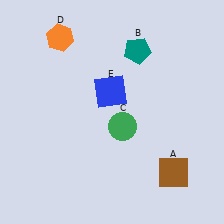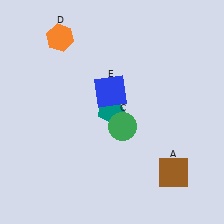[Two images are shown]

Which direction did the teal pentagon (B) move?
The teal pentagon (B) moved down.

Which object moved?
The teal pentagon (B) moved down.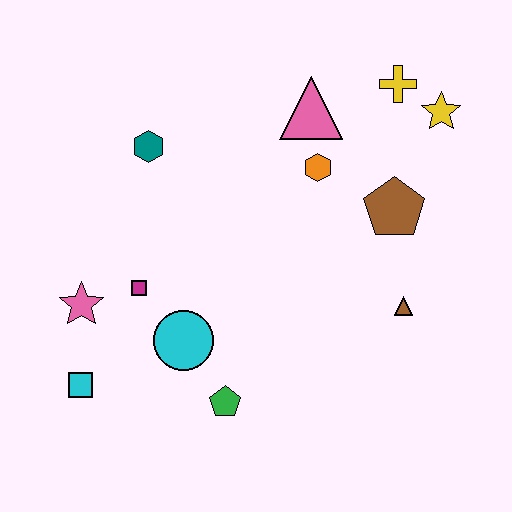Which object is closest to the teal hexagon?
The magenta square is closest to the teal hexagon.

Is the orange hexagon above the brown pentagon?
Yes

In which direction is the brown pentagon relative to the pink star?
The brown pentagon is to the right of the pink star.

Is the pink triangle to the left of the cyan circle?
No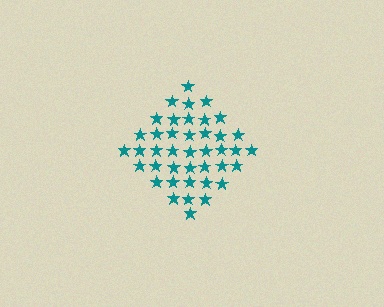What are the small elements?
The small elements are stars.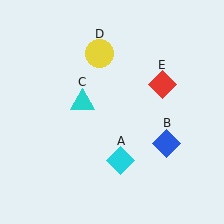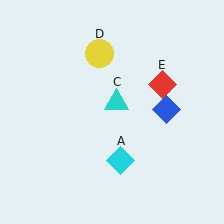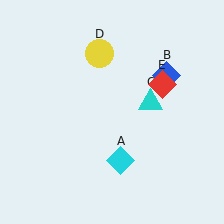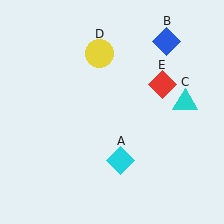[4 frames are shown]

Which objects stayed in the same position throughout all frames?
Cyan diamond (object A) and yellow circle (object D) and red diamond (object E) remained stationary.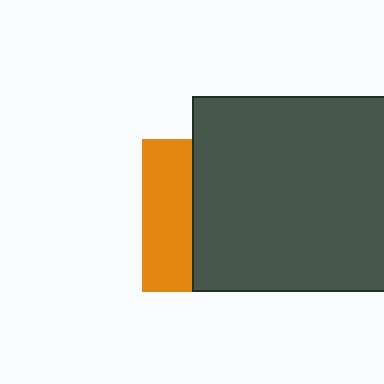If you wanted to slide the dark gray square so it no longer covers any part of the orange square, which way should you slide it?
Slide it right — that is the most direct way to separate the two shapes.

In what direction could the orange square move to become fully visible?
The orange square could move left. That would shift it out from behind the dark gray square entirely.